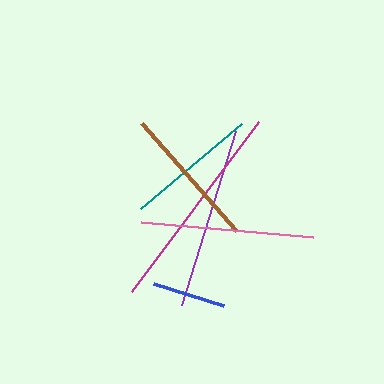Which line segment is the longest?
The magenta line is the longest at approximately 212 pixels.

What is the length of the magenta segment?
The magenta segment is approximately 212 pixels long.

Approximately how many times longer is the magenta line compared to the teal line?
The magenta line is approximately 1.6 times the length of the teal line.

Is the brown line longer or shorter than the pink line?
The pink line is longer than the brown line.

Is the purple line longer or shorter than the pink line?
The purple line is longer than the pink line.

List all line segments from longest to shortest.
From longest to shortest: magenta, purple, pink, brown, teal, blue.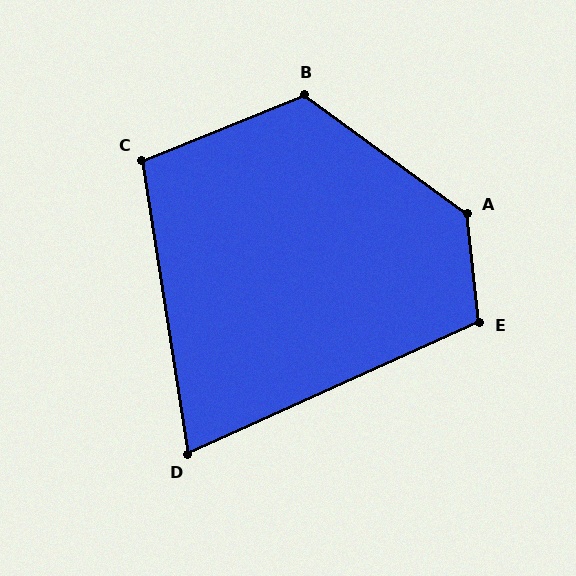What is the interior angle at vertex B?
Approximately 122 degrees (obtuse).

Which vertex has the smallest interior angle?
D, at approximately 75 degrees.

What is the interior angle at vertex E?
Approximately 108 degrees (obtuse).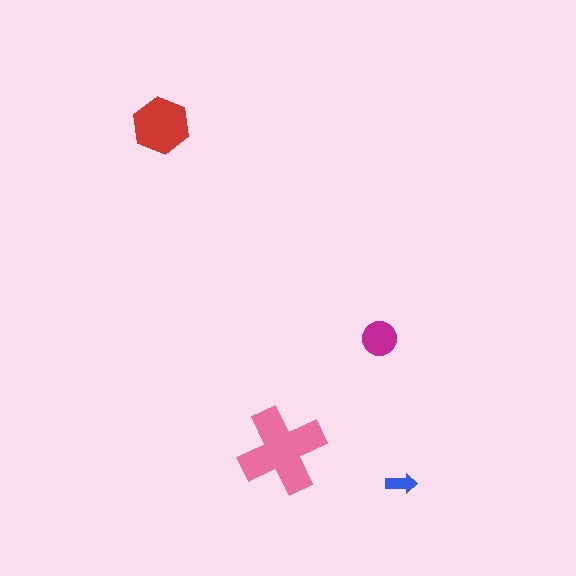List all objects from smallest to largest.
The blue arrow, the magenta circle, the red hexagon, the pink cross.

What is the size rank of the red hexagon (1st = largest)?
2nd.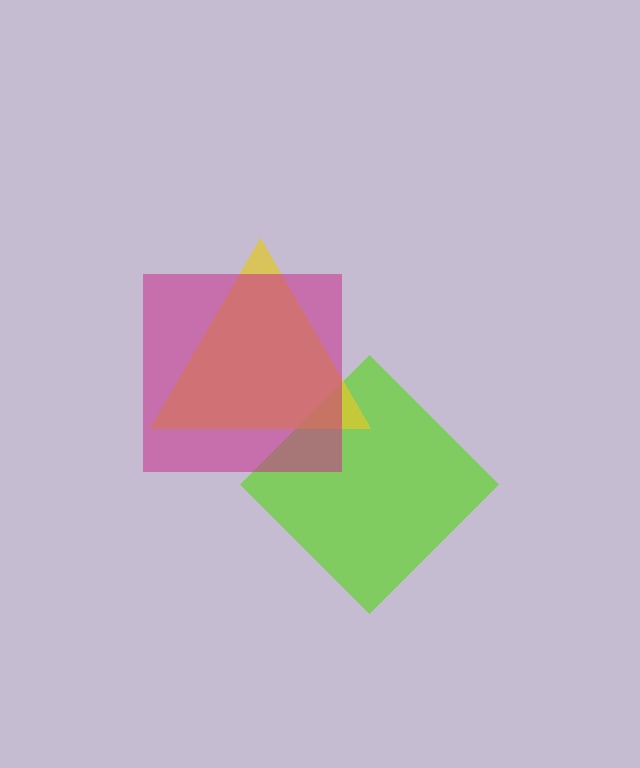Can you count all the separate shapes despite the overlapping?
Yes, there are 3 separate shapes.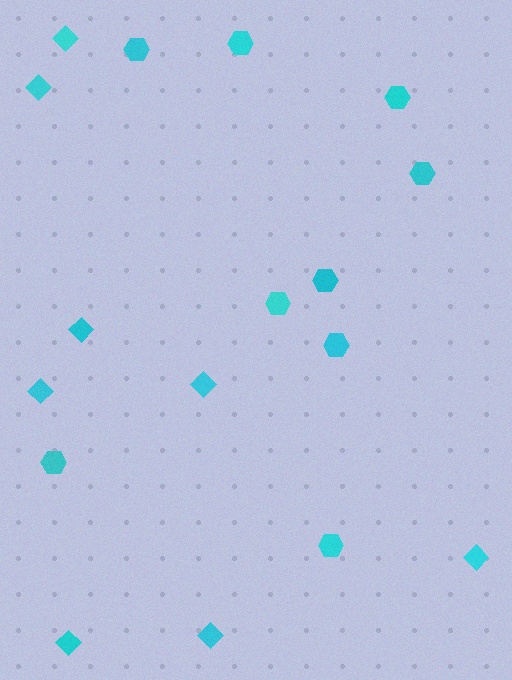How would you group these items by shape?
There are 2 groups: one group of diamonds (8) and one group of hexagons (9).